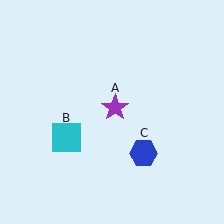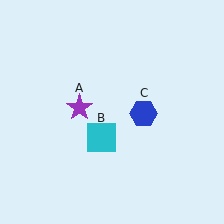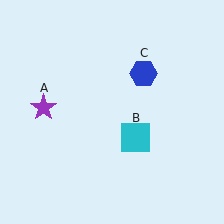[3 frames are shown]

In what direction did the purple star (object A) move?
The purple star (object A) moved left.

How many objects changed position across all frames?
3 objects changed position: purple star (object A), cyan square (object B), blue hexagon (object C).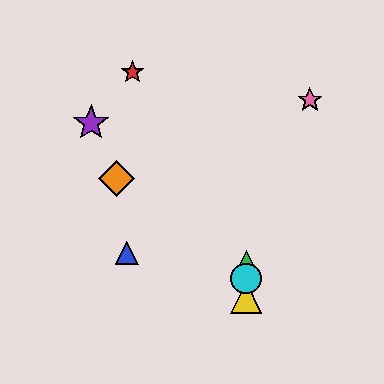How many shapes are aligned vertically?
3 shapes (the green triangle, the yellow triangle, the cyan circle) are aligned vertically.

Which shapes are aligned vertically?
The green triangle, the yellow triangle, the cyan circle are aligned vertically.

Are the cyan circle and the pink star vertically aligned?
No, the cyan circle is at x≈246 and the pink star is at x≈310.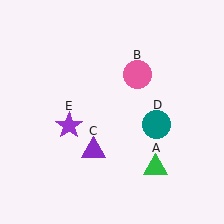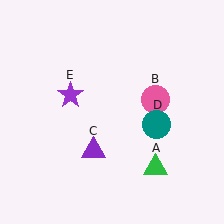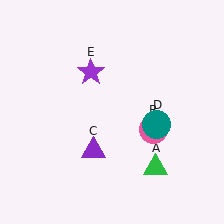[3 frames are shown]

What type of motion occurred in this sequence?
The pink circle (object B), purple star (object E) rotated clockwise around the center of the scene.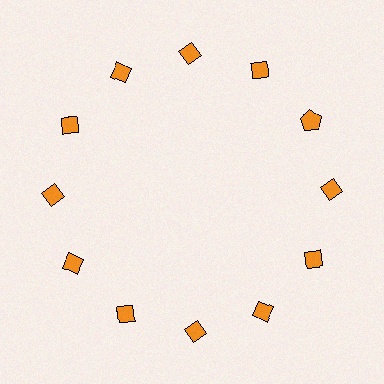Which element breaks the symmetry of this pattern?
The orange pentagon at roughly the 2 o'clock position breaks the symmetry. All other shapes are orange diamonds.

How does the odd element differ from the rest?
It has a different shape: pentagon instead of diamond.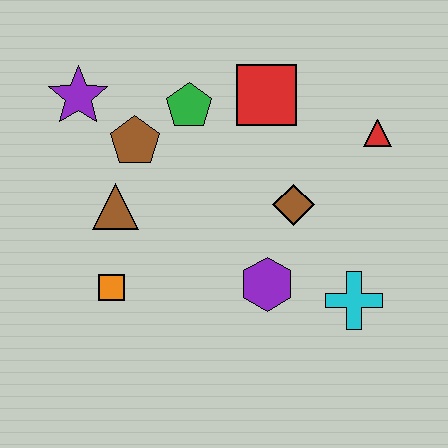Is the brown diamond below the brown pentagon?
Yes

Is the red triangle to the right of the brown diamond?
Yes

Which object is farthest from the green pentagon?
The cyan cross is farthest from the green pentagon.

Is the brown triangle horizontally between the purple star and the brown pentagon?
Yes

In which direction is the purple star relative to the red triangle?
The purple star is to the left of the red triangle.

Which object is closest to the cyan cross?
The purple hexagon is closest to the cyan cross.